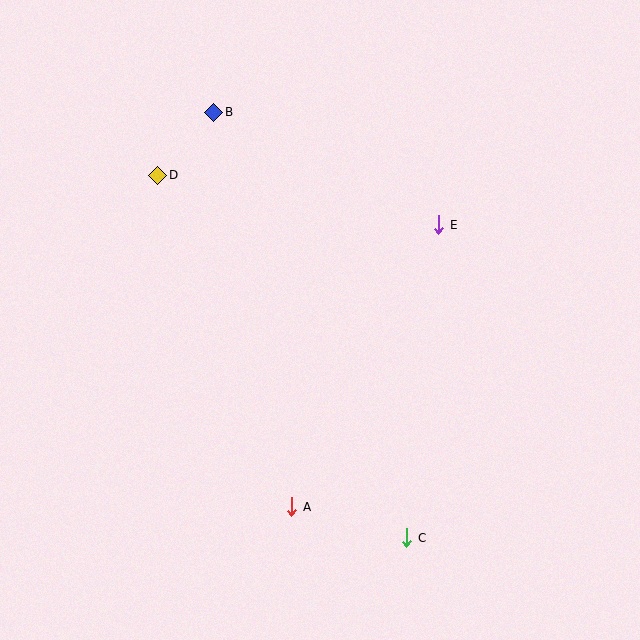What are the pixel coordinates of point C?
Point C is at (407, 538).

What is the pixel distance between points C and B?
The distance between C and B is 467 pixels.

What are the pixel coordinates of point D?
Point D is at (158, 175).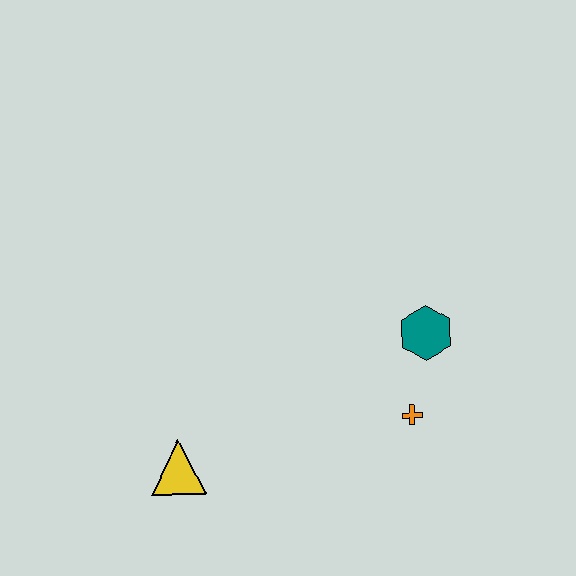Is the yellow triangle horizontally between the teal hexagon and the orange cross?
No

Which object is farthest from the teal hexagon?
The yellow triangle is farthest from the teal hexagon.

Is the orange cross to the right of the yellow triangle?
Yes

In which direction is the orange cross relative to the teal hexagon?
The orange cross is below the teal hexagon.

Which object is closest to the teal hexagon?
The orange cross is closest to the teal hexagon.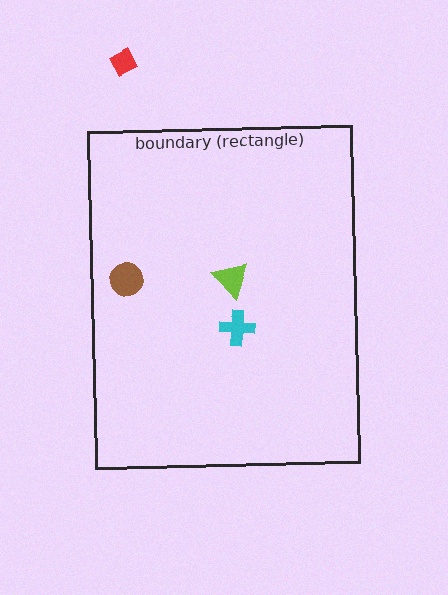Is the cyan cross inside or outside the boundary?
Inside.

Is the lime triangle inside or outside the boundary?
Inside.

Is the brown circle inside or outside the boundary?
Inside.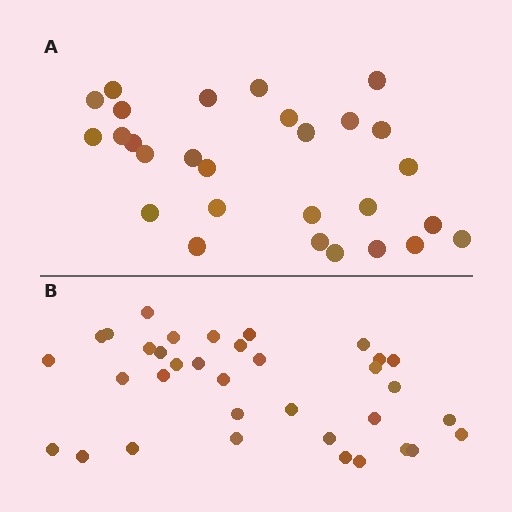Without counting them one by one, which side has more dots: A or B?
Region B (the bottom region) has more dots.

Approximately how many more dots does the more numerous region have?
Region B has roughly 8 or so more dots than region A.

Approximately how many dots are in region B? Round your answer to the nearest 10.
About 40 dots. (The exact count is 35, which rounds to 40.)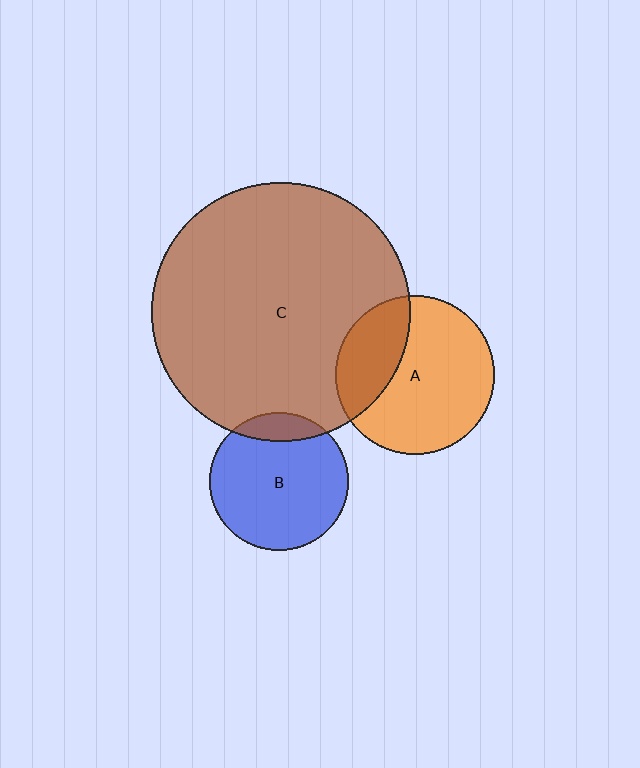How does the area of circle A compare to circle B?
Approximately 1.3 times.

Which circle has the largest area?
Circle C (brown).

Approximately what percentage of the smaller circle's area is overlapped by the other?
Approximately 15%.